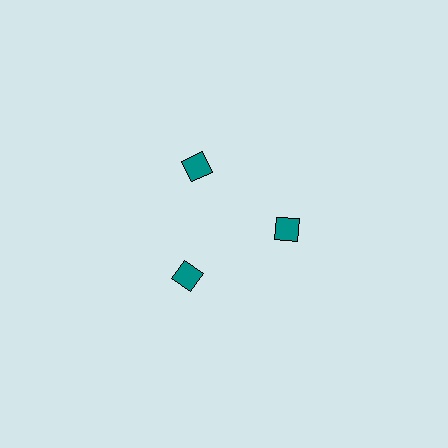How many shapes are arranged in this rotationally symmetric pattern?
There are 3 shapes, arranged in 3 groups of 1.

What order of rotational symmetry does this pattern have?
This pattern has 3-fold rotational symmetry.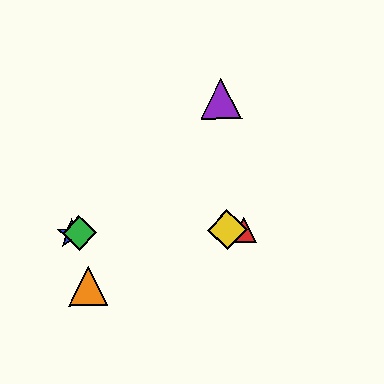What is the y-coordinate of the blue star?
The blue star is at y≈233.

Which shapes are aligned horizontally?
The red triangle, the blue star, the green diamond, the yellow diamond are aligned horizontally.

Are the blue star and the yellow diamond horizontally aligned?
Yes, both are at y≈233.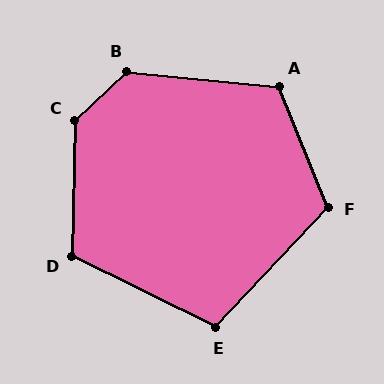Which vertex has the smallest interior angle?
E, at approximately 107 degrees.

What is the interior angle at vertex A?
Approximately 117 degrees (obtuse).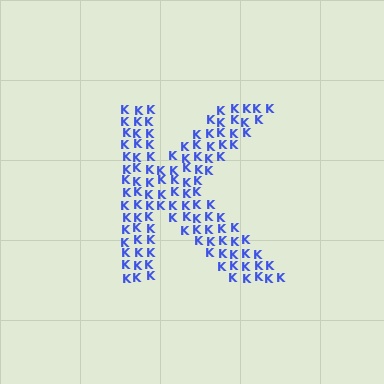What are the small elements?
The small elements are letter K's.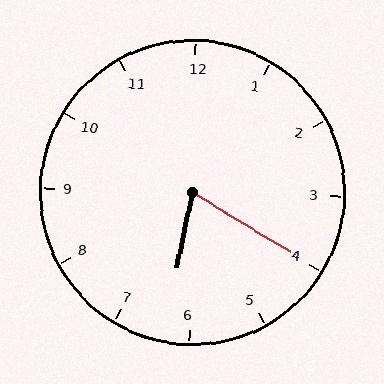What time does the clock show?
6:20.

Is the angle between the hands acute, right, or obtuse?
It is acute.